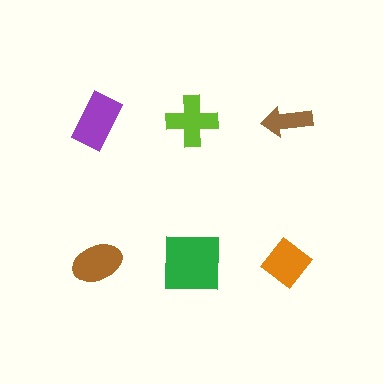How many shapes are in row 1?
3 shapes.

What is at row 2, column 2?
A green square.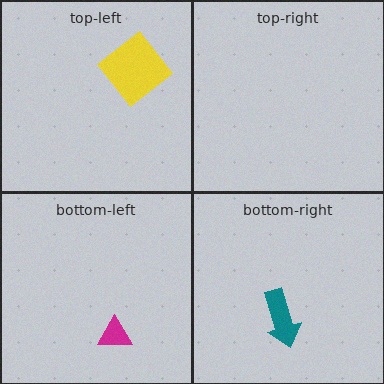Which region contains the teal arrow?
The bottom-right region.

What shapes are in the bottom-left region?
The magenta triangle.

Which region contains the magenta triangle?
The bottom-left region.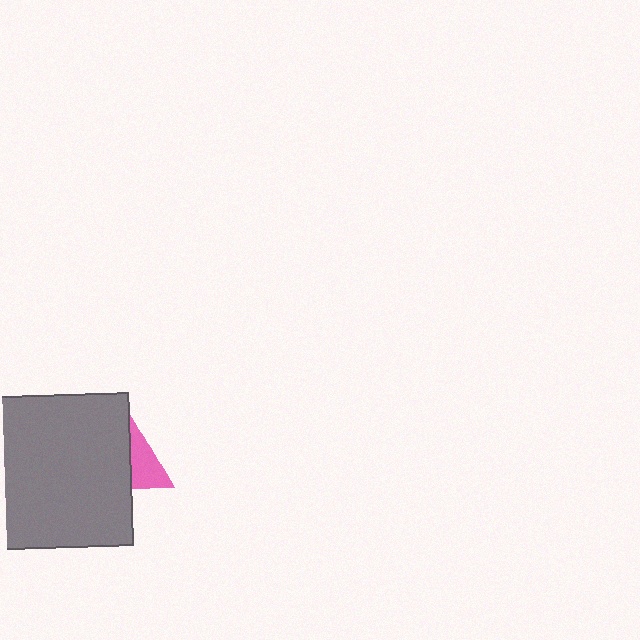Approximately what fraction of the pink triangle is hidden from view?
Roughly 63% of the pink triangle is hidden behind the gray square.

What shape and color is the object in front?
The object in front is a gray square.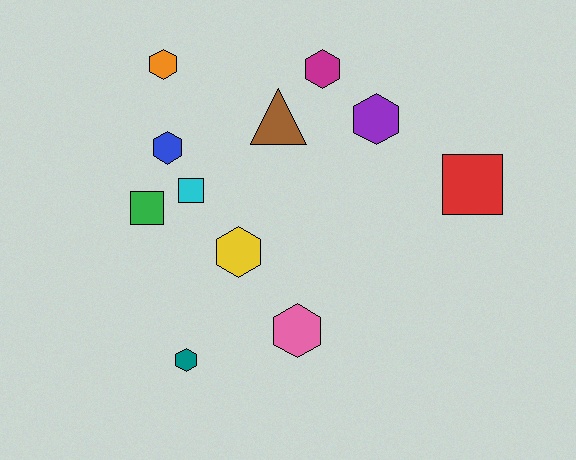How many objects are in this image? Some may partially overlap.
There are 11 objects.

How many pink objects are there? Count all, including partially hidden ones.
There is 1 pink object.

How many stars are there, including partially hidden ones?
There are no stars.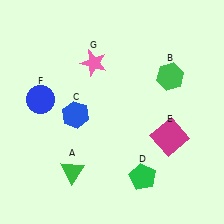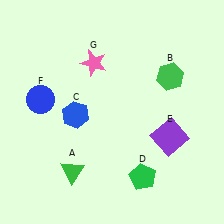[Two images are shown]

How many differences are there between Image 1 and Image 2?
There is 1 difference between the two images.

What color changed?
The square (E) changed from magenta in Image 1 to purple in Image 2.